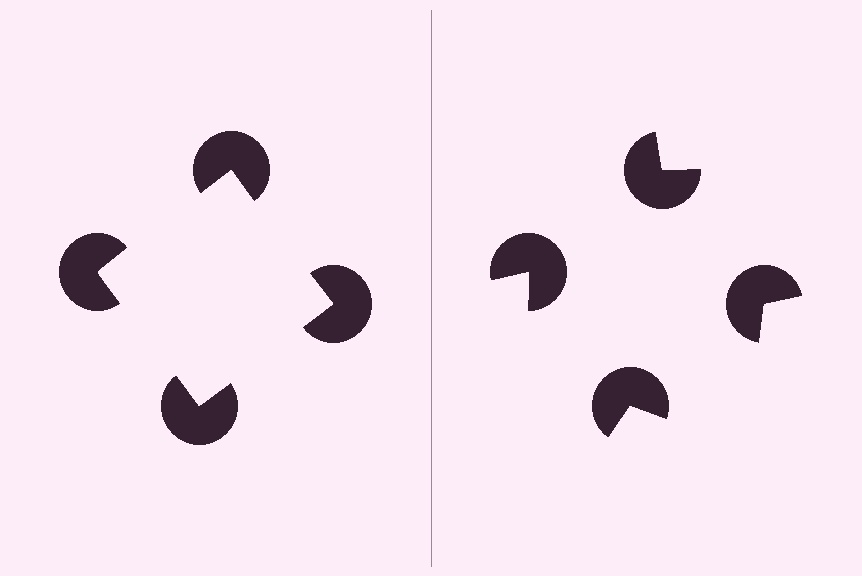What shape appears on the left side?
An illusory square.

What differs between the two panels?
The pac-man discs are positioned identically on both sides; only the wedge orientations differ. On the left they align to a square; on the right they are misaligned.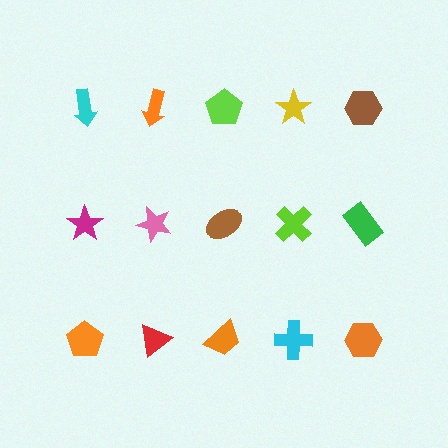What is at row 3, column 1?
An orange pentagon.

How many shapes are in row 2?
5 shapes.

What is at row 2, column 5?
A green rectangle.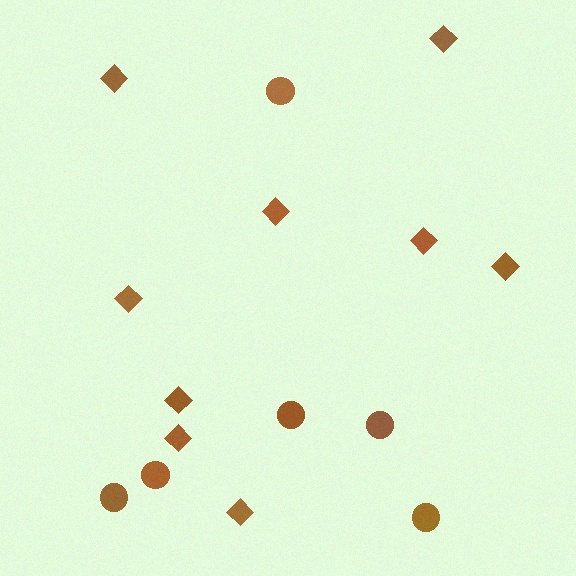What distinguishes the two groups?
There are 2 groups: one group of diamonds (9) and one group of circles (6).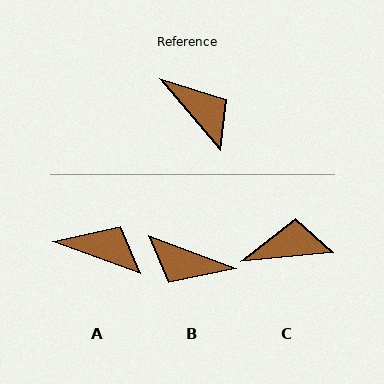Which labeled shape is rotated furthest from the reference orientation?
B, about 151 degrees away.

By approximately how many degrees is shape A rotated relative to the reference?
Approximately 30 degrees counter-clockwise.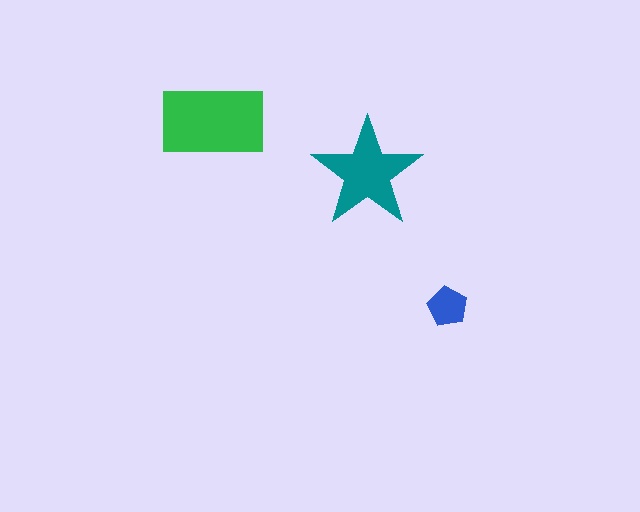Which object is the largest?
The green rectangle.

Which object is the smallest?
The blue pentagon.